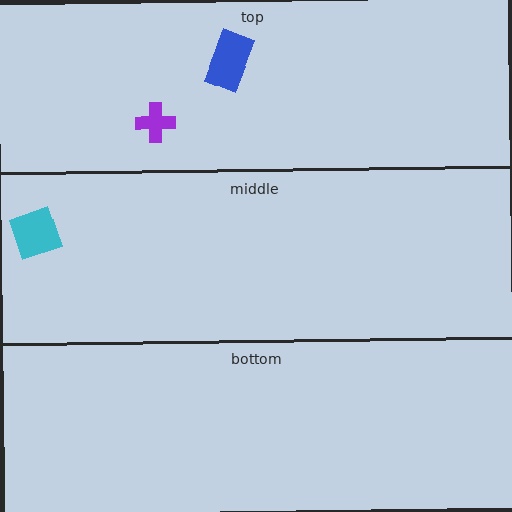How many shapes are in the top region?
2.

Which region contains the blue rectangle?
The top region.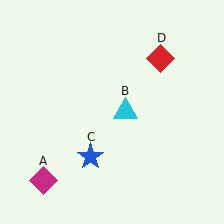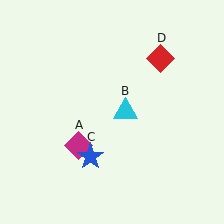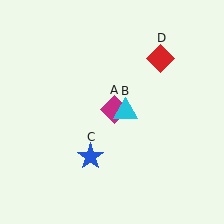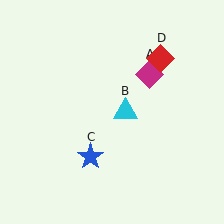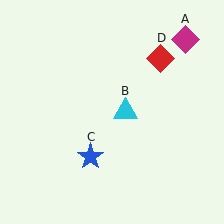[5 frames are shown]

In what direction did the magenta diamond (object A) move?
The magenta diamond (object A) moved up and to the right.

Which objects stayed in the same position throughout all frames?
Cyan triangle (object B) and blue star (object C) and red diamond (object D) remained stationary.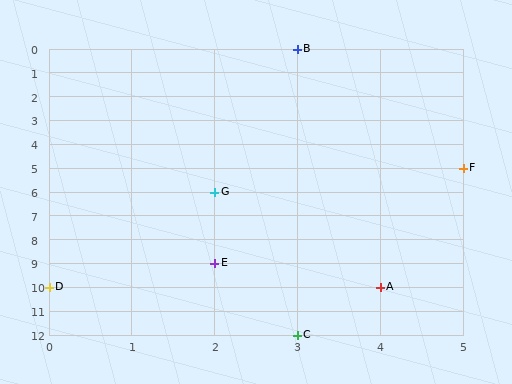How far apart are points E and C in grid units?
Points E and C are 1 column and 3 rows apart (about 3.2 grid units diagonally).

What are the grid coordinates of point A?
Point A is at grid coordinates (4, 10).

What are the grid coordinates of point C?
Point C is at grid coordinates (3, 12).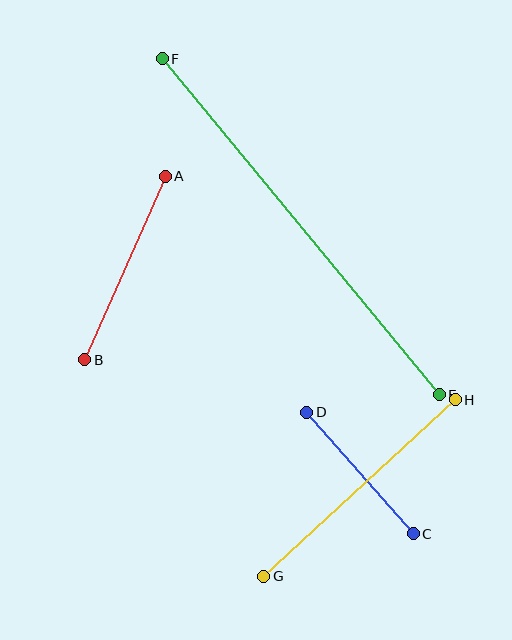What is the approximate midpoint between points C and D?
The midpoint is at approximately (360, 473) pixels.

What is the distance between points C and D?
The distance is approximately 162 pixels.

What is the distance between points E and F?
The distance is approximately 436 pixels.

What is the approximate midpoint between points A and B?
The midpoint is at approximately (125, 268) pixels.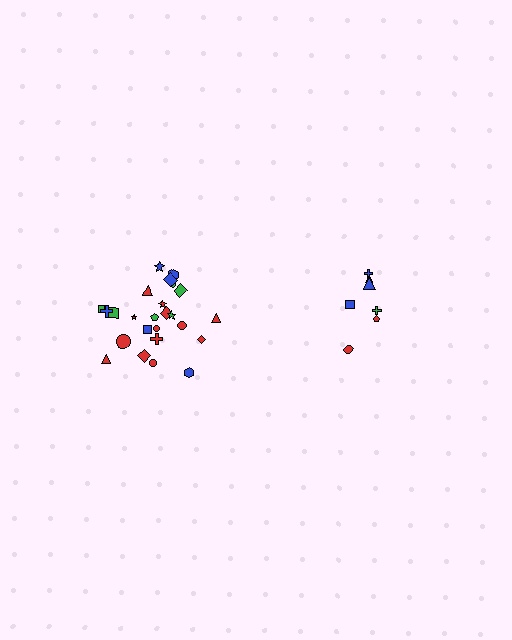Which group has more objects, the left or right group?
The left group.